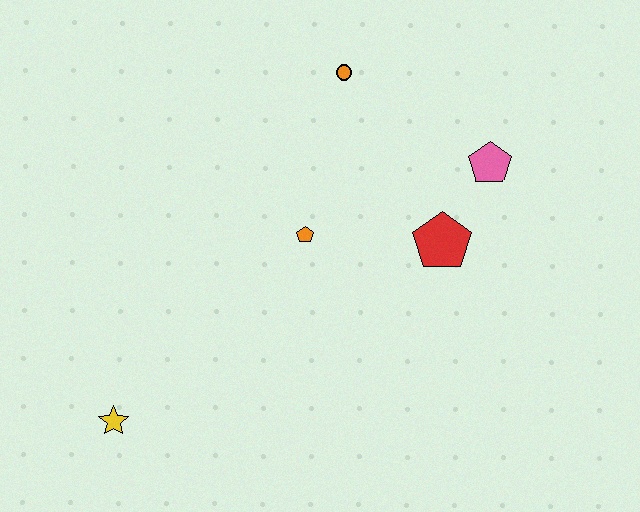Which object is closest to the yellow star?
The orange pentagon is closest to the yellow star.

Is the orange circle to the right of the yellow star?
Yes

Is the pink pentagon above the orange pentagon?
Yes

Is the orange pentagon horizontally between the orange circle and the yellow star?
Yes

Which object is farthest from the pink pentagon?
The yellow star is farthest from the pink pentagon.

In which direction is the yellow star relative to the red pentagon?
The yellow star is to the left of the red pentagon.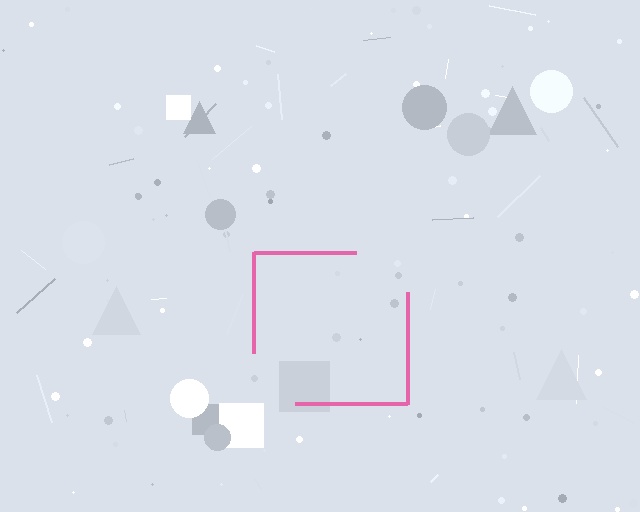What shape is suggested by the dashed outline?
The dashed outline suggests a square.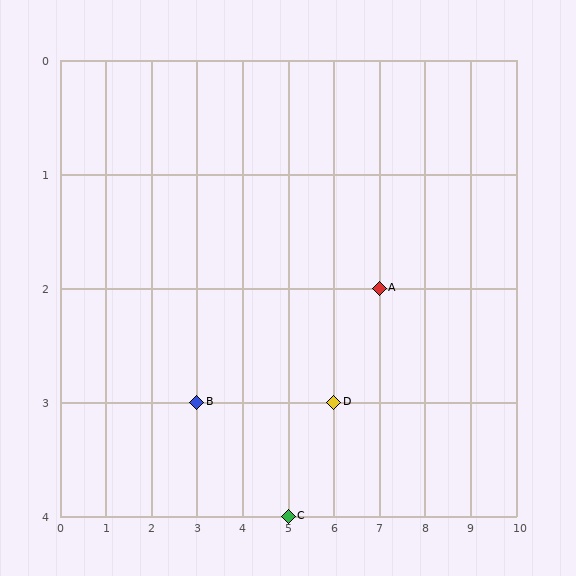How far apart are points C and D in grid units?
Points C and D are 1 column and 1 row apart (about 1.4 grid units diagonally).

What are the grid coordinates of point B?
Point B is at grid coordinates (3, 3).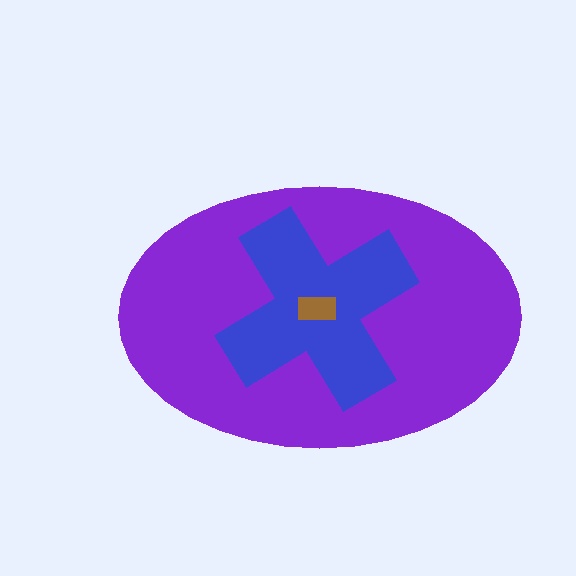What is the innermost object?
The brown rectangle.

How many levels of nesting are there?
3.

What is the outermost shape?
The purple ellipse.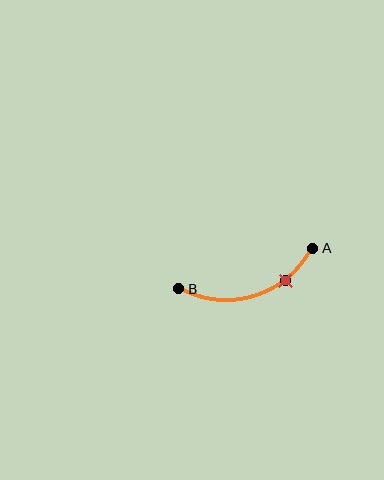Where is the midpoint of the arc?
The arc midpoint is the point on the curve farthest from the straight line joining A and B. It sits below that line.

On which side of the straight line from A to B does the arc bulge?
The arc bulges below the straight line connecting A and B.